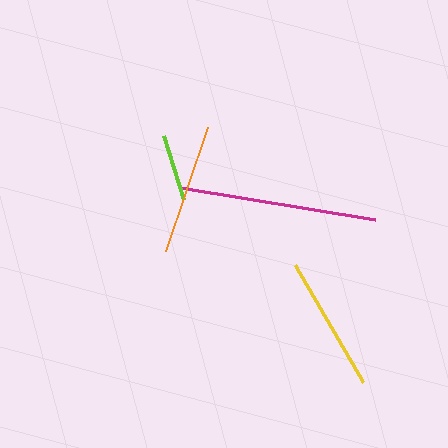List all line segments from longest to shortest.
From longest to shortest: magenta, yellow, orange, lime.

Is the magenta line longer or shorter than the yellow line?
The magenta line is longer than the yellow line.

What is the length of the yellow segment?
The yellow segment is approximately 135 pixels long.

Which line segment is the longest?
The magenta line is the longest at approximately 198 pixels.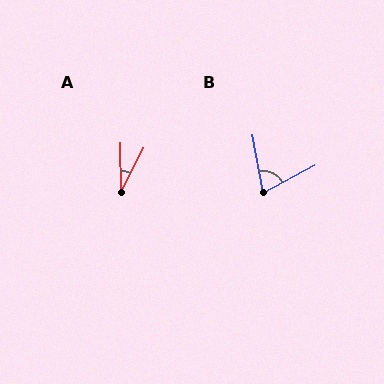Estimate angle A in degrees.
Approximately 28 degrees.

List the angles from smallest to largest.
A (28°), B (72°).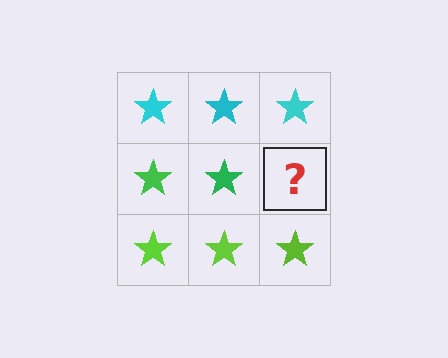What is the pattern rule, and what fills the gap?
The rule is that each row has a consistent color. The gap should be filled with a green star.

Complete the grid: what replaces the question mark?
The question mark should be replaced with a green star.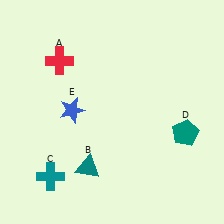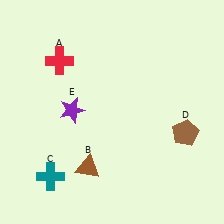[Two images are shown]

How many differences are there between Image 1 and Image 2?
There are 3 differences between the two images.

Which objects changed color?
B changed from teal to brown. D changed from teal to brown. E changed from blue to purple.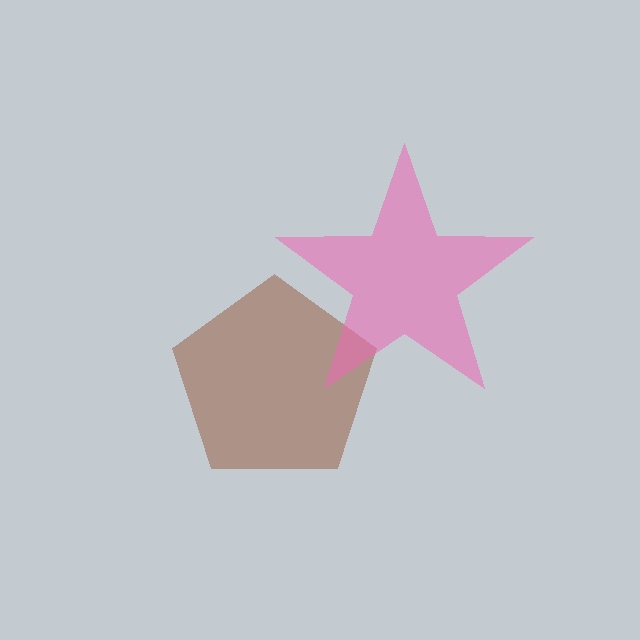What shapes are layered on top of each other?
The layered shapes are: a brown pentagon, a pink star.